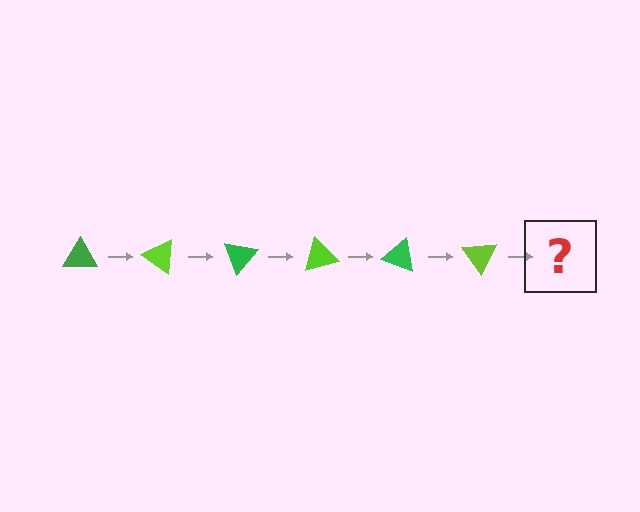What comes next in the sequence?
The next element should be a green triangle, rotated 210 degrees from the start.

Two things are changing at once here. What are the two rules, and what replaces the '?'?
The two rules are that it rotates 35 degrees each step and the color cycles through green and lime. The '?' should be a green triangle, rotated 210 degrees from the start.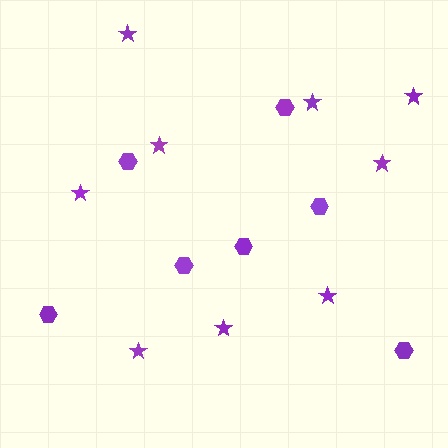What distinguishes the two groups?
There are 2 groups: one group of hexagons (7) and one group of stars (9).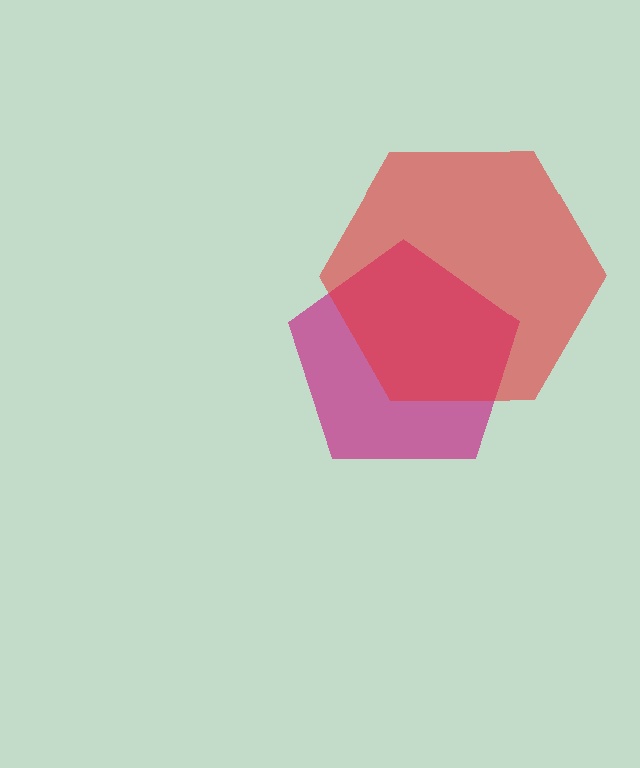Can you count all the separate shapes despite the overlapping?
Yes, there are 2 separate shapes.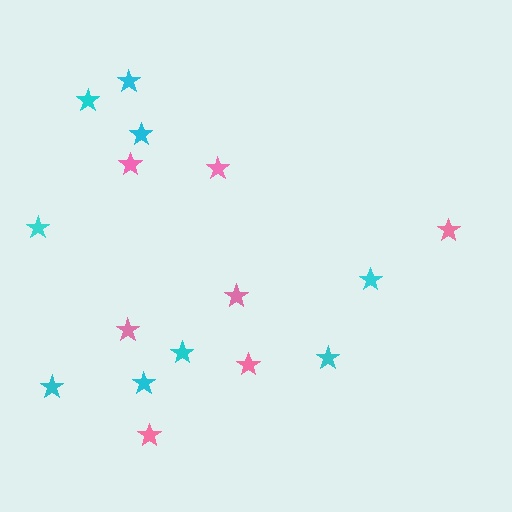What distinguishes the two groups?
There are 2 groups: one group of pink stars (7) and one group of cyan stars (9).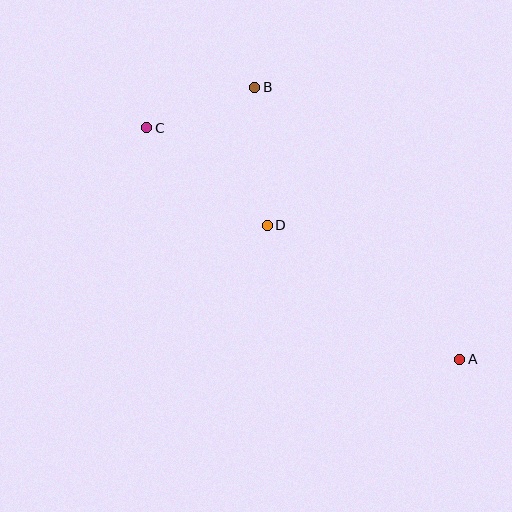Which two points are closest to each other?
Points B and C are closest to each other.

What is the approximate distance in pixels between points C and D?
The distance between C and D is approximately 155 pixels.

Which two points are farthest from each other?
Points A and C are farthest from each other.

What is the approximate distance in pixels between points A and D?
The distance between A and D is approximately 235 pixels.